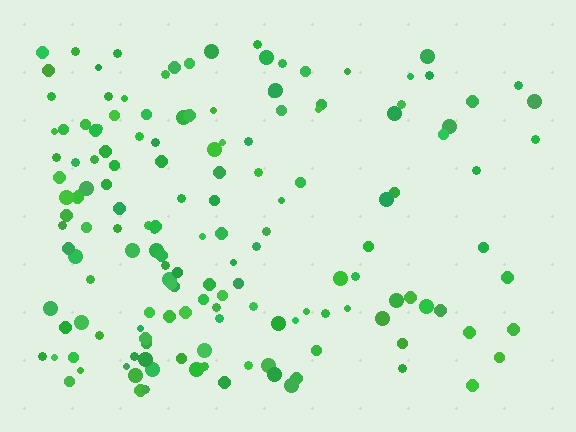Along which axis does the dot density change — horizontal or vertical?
Horizontal.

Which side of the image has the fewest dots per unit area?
The right.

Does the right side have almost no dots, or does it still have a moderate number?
Still a moderate number, just noticeably fewer than the left.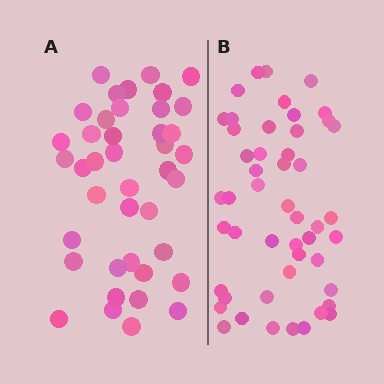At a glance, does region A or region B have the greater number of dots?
Region B (the right region) has more dots.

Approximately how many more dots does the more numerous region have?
Region B has roughly 8 or so more dots than region A.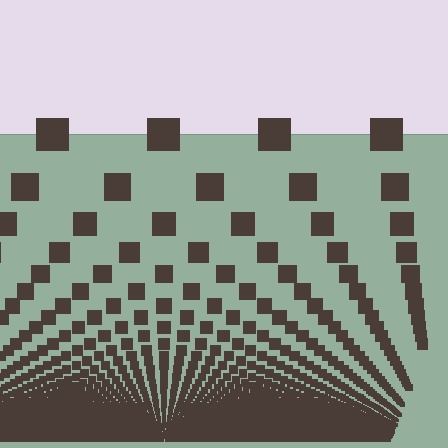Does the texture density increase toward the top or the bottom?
Density increases toward the bottom.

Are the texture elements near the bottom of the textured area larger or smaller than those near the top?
Smaller. The gradient is inverted — elements near the bottom are smaller and denser.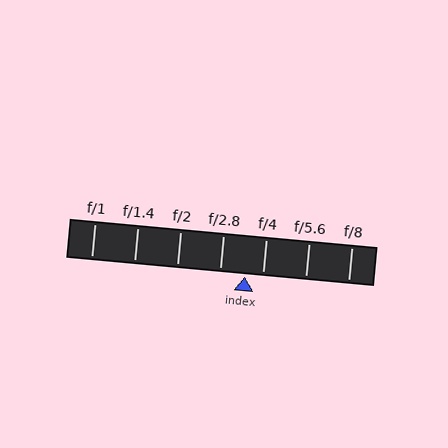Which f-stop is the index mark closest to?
The index mark is closest to f/4.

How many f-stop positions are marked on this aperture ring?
There are 7 f-stop positions marked.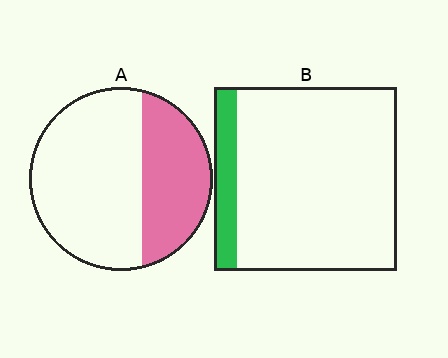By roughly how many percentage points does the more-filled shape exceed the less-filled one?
By roughly 25 percentage points (A over B).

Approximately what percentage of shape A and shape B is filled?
A is approximately 35% and B is approximately 15%.